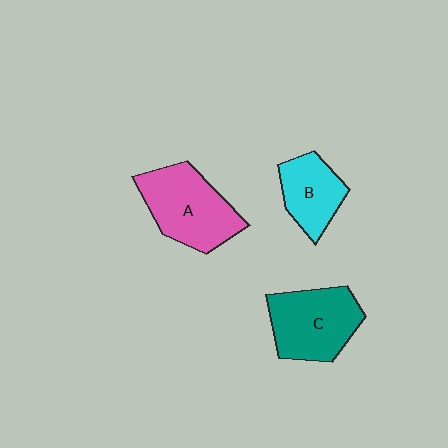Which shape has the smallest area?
Shape B (cyan).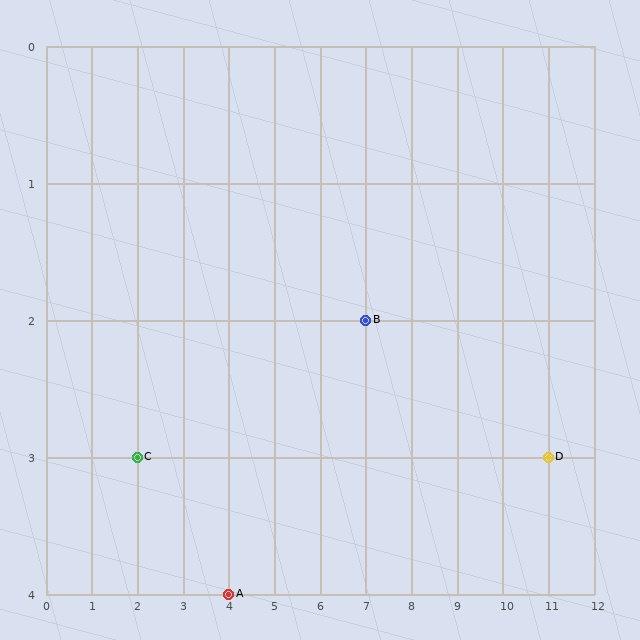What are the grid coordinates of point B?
Point B is at grid coordinates (7, 2).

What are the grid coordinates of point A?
Point A is at grid coordinates (4, 4).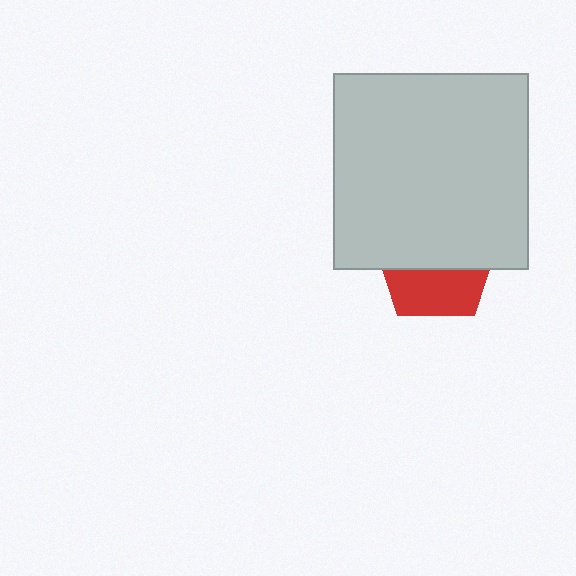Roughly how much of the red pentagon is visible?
A small part of it is visible (roughly 41%).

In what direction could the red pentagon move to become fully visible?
The red pentagon could move down. That would shift it out from behind the light gray square entirely.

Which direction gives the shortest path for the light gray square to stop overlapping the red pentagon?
Moving up gives the shortest separation.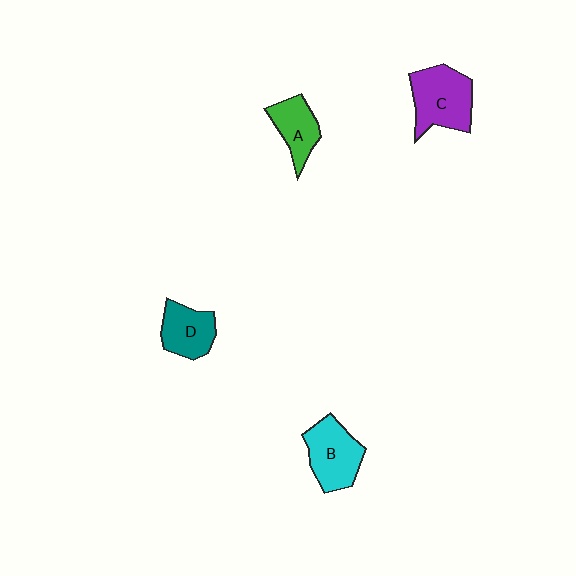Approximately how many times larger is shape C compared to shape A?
Approximately 1.5 times.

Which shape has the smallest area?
Shape A (green).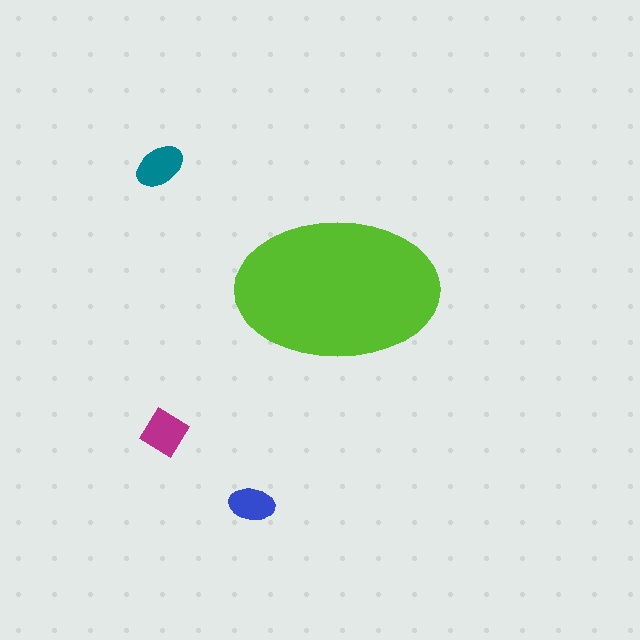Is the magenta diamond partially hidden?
No, the magenta diamond is fully visible.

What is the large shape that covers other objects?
A lime ellipse.